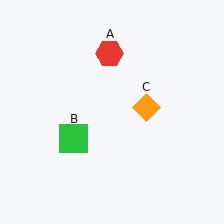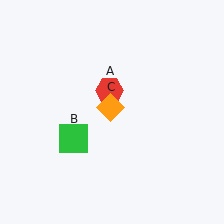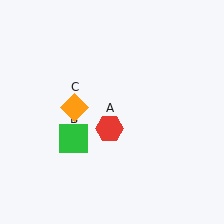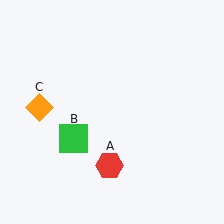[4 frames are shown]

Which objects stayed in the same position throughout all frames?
Green square (object B) remained stationary.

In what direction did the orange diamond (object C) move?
The orange diamond (object C) moved left.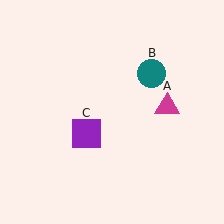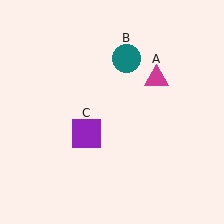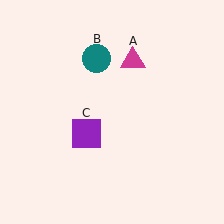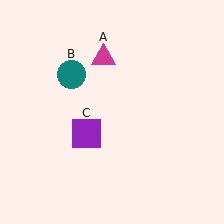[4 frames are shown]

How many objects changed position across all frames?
2 objects changed position: magenta triangle (object A), teal circle (object B).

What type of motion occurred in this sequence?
The magenta triangle (object A), teal circle (object B) rotated counterclockwise around the center of the scene.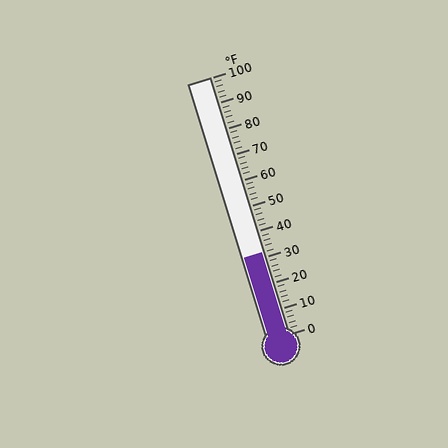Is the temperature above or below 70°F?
The temperature is below 70°F.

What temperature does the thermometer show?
The thermometer shows approximately 32°F.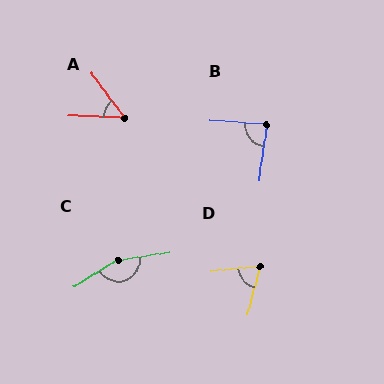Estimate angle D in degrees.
Approximately 70 degrees.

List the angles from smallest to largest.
A (52°), D (70°), B (85°), C (157°).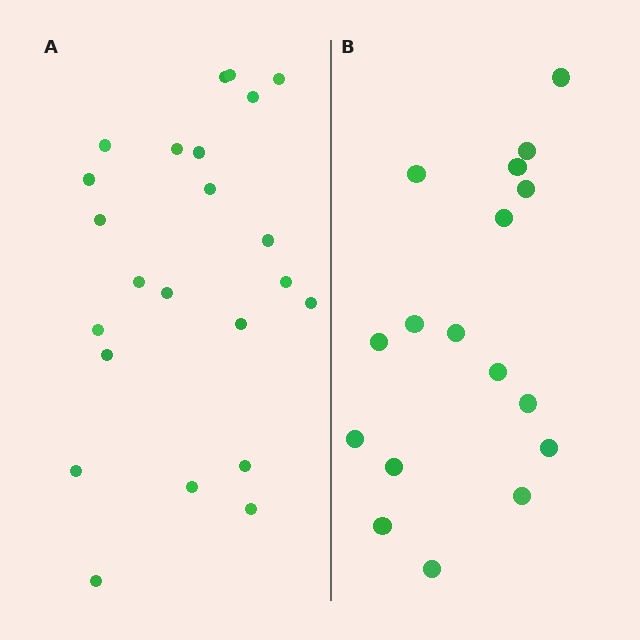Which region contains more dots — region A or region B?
Region A (the left region) has more dots.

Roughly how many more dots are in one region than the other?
Region A has about 6 more dots than region B.